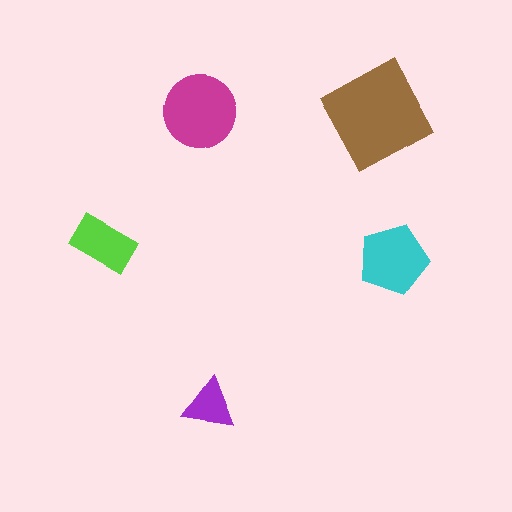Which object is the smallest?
The purple triangle.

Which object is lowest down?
The purple triangle is bottommost.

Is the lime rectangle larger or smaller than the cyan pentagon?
Smaller.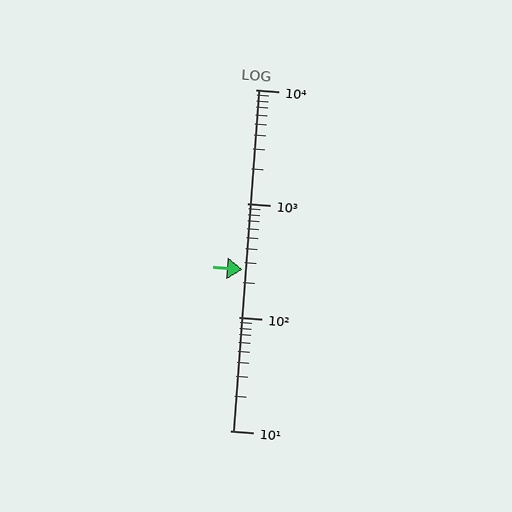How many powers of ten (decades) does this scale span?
The scale spans 3 decades, from 10 to 10000.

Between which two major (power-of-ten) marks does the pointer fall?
The pointer is between 100 and 1000.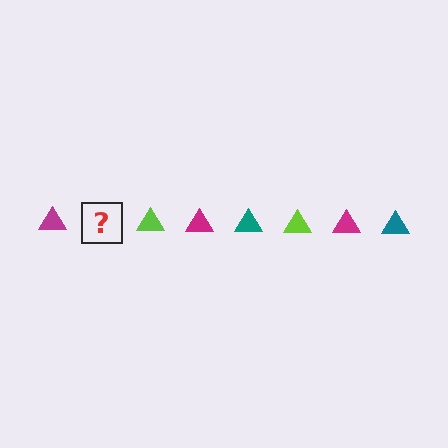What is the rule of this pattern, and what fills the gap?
The rule is that the pattern cycles through magenta, teal, lime triangles. The gap should be filled with a teal triangle.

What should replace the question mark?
The question mark should be replaced with a teal triangle.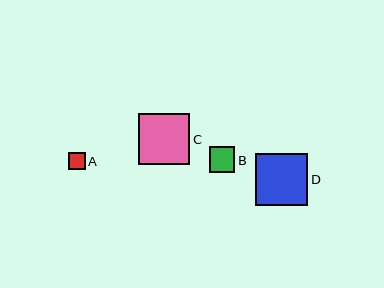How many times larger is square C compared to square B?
Square C is approximately 2.0 times the size of square B.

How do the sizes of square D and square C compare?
Square D and square C are approximately the same size.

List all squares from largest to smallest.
From largest to smallest: D, C, B, A.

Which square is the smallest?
Square A is the smallest with a size of approximately 17 pixels.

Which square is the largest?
Square D is the largest with a size of approximately 52 pixels.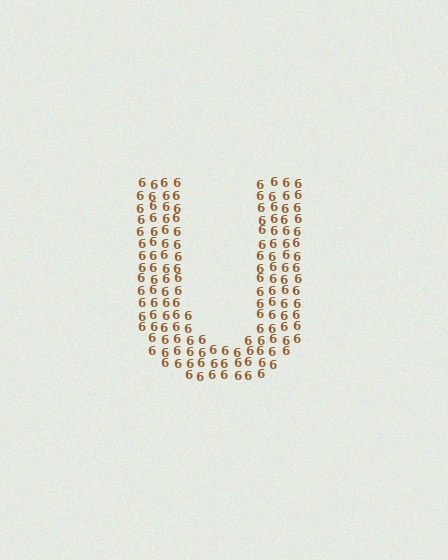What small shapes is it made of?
It is made of small digit 6's.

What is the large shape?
The large shape is the letter U.